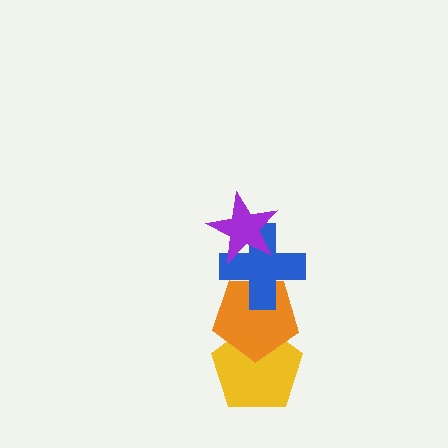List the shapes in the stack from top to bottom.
From top to bottom: the purple star, the blue cross, the orange pentagon, the yellow pentagon.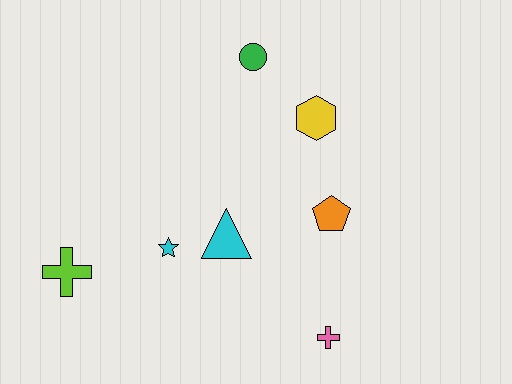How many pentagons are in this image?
There is 1 pentagon.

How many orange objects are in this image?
There is 1 orange object.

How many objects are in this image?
There are 7 objects.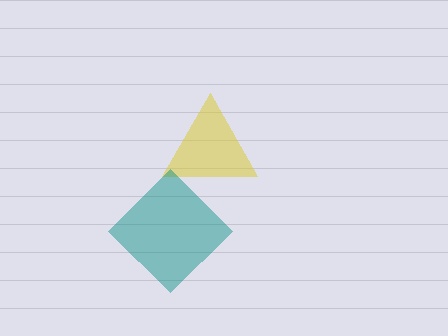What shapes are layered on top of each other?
The layered shapes are: a yellow triangle, a teal diamond.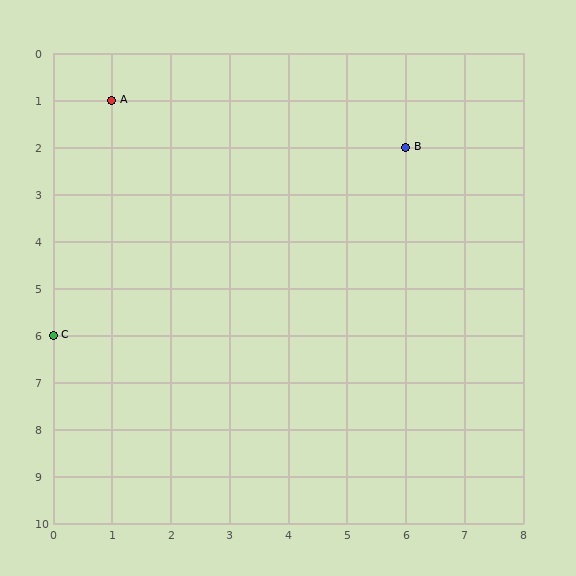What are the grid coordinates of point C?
Point C is at grid coordinates (0, 6).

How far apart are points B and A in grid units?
Points B and A are 5 columns and 1 row apart (about 5.1 grid units diagonally).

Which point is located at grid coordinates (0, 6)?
Point C is at (0, 6).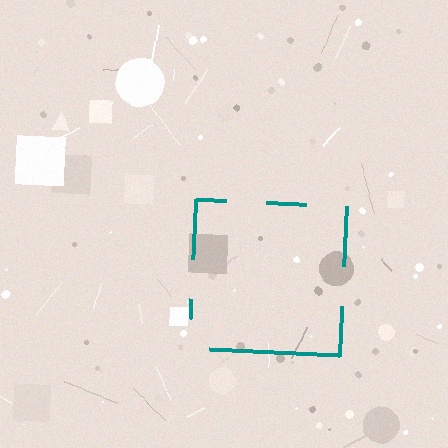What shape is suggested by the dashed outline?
The dashed outline suggests a square.